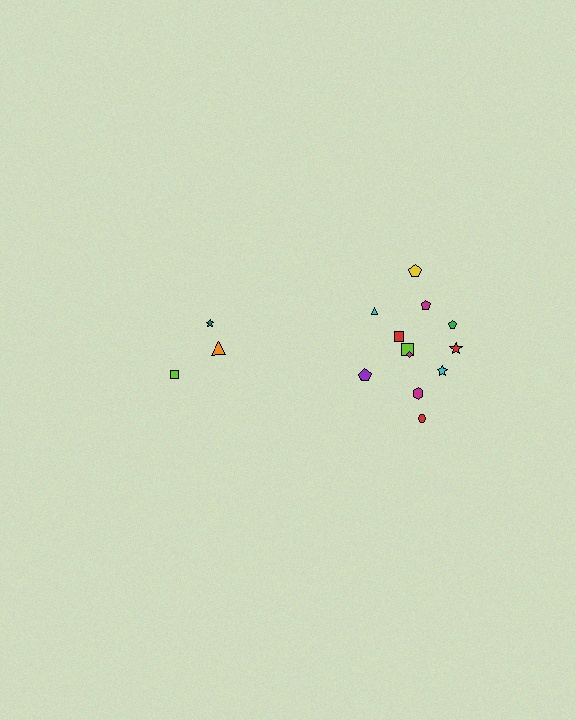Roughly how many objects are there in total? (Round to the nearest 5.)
Roughly 15 objects in total.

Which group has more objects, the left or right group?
The right group.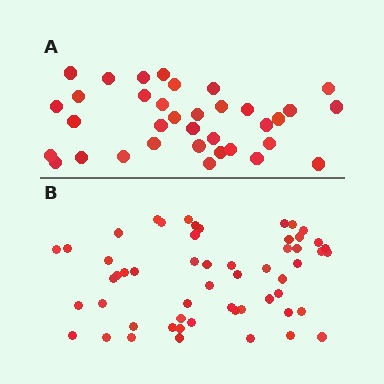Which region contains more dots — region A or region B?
Region B (the bottom region) has more dots.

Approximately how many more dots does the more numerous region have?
Region B has approximately 20 more dots than region A.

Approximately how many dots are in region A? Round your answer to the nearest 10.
About 40 dots. (The exact count is 35, which rounds to 40.)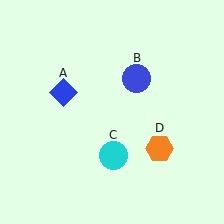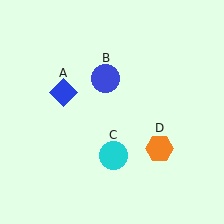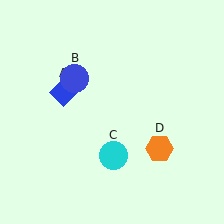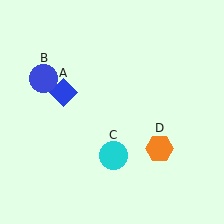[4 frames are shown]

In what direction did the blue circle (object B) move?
The blue circle (object B) moved left.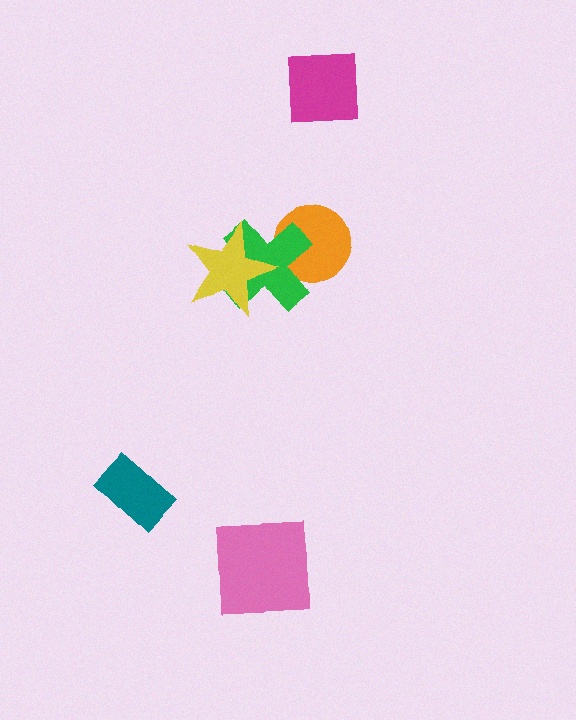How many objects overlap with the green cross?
2 objects overlap with the green cross.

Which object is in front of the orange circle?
The green cross is in front of the orange circle.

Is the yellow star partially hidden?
No, no other shape covers it.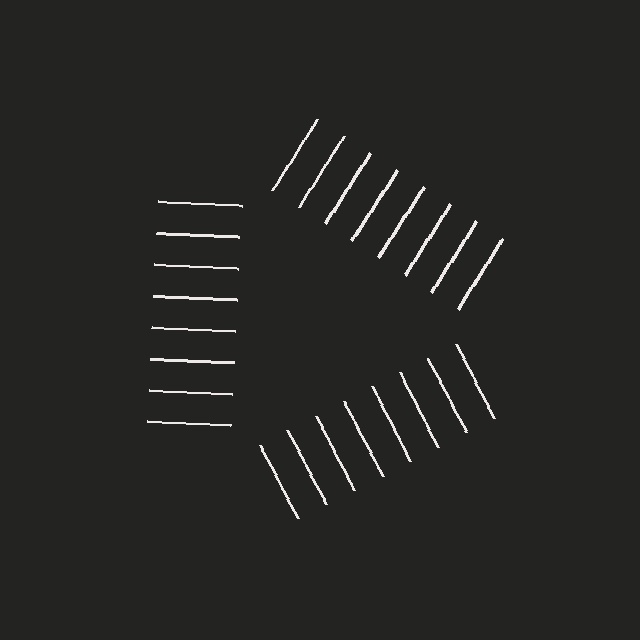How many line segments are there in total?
24 — 8 along each of the 3 edges.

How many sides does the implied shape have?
3 sides — the line-ends trace a triangle.